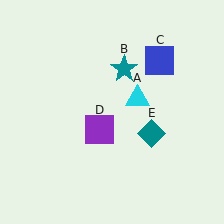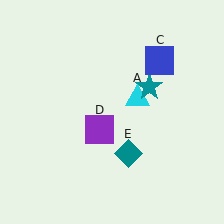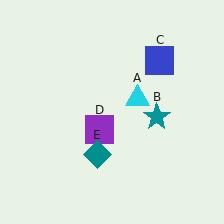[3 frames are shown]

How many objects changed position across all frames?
2 objects changed position: teal star (object B), teal diamond (object E).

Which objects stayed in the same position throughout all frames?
Cyan triangle (object A) and blue square (object C) and purple square (object D) remained stationary.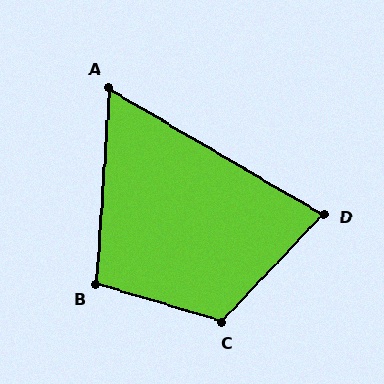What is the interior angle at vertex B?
Approximately 103 degrees (obtuse).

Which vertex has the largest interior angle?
C, at approximately 117 degrees.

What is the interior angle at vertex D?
Approximately 77 degrees (acute).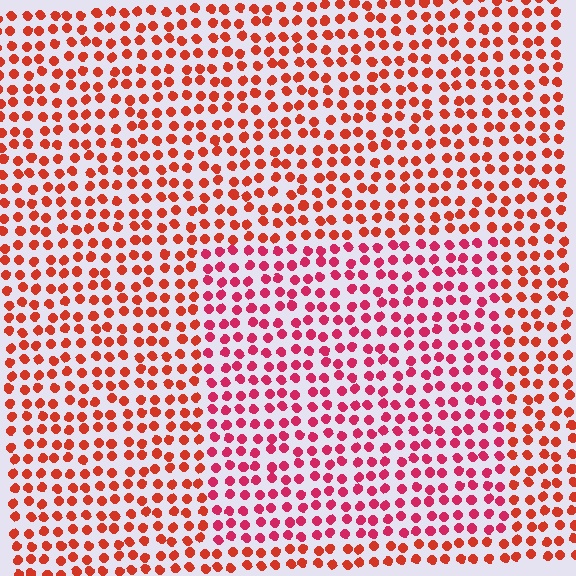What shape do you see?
I see a rectangle.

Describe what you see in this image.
The image is filled with small red elements in a uniform arrangement. A rectangle-shaped region is visible where the elements are tinted to a slightly different hue, forming a subtle color boundary.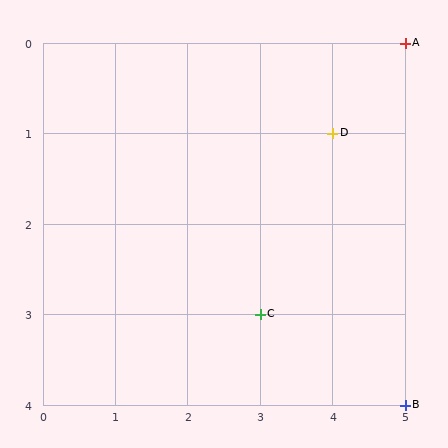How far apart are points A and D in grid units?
Points A and D are 1 column and 1 row apart (about 1.4 grid units diagonally).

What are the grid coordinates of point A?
Point A is at grid coordinates (5, 0).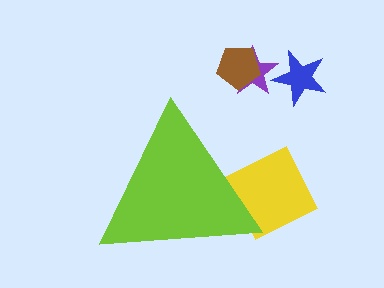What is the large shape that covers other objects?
A lime triangle.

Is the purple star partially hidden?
No, the purple star is fully visible.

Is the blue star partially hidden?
No, the blue star is fully visible.